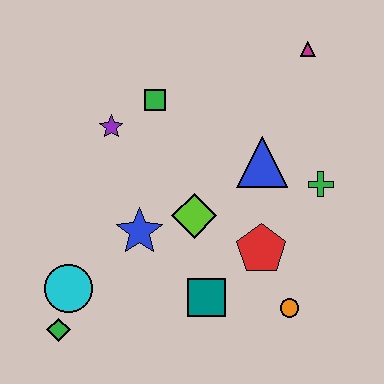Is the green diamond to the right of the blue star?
No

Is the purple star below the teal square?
No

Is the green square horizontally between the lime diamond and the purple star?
Yes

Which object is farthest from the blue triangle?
The green diamond is farthest from the blue triangle.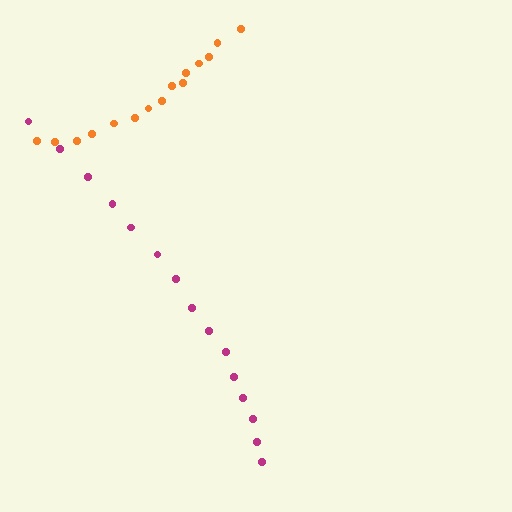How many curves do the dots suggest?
There are 2 distinct paths.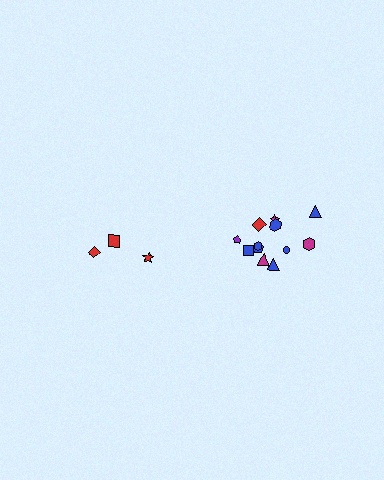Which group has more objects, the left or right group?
The right group.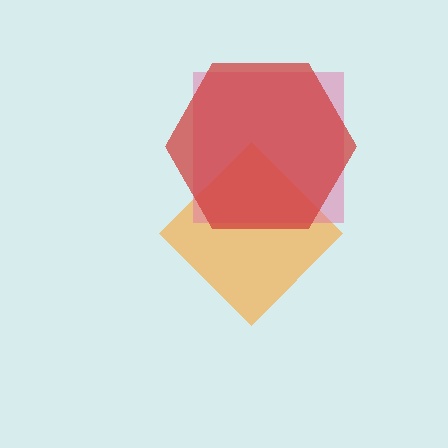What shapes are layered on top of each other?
The layered shapes are: an orange diamond, a pink square, a red hexagon.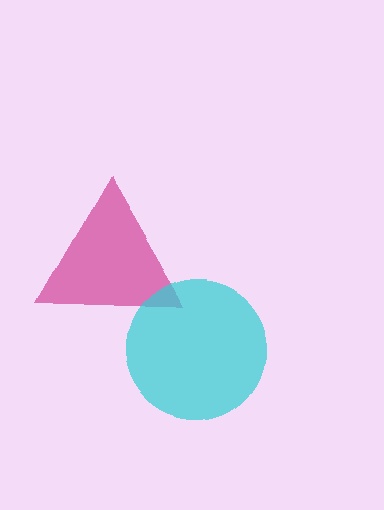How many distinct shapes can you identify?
There are 2 distinct shapes: a magenta triangle, a cyan circle.